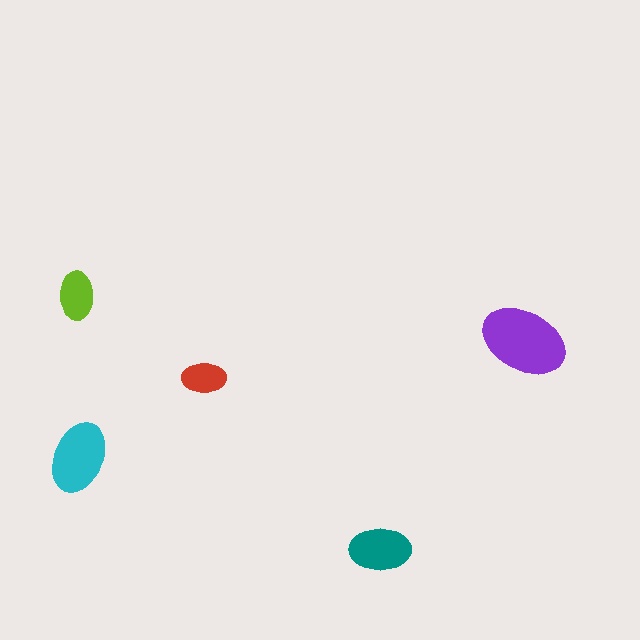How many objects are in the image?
There are 5 objects in the image.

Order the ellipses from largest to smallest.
the purple one, the cyan one, the teal one, the lime one, the red one.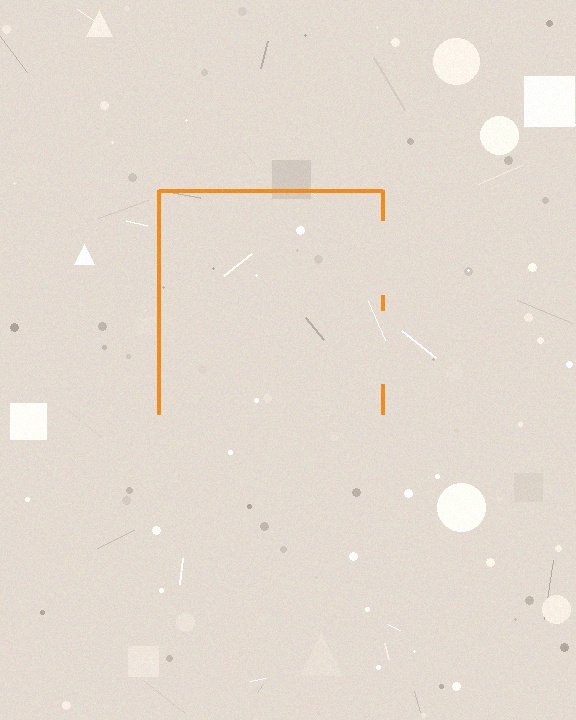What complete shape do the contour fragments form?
The contour fragments form a square.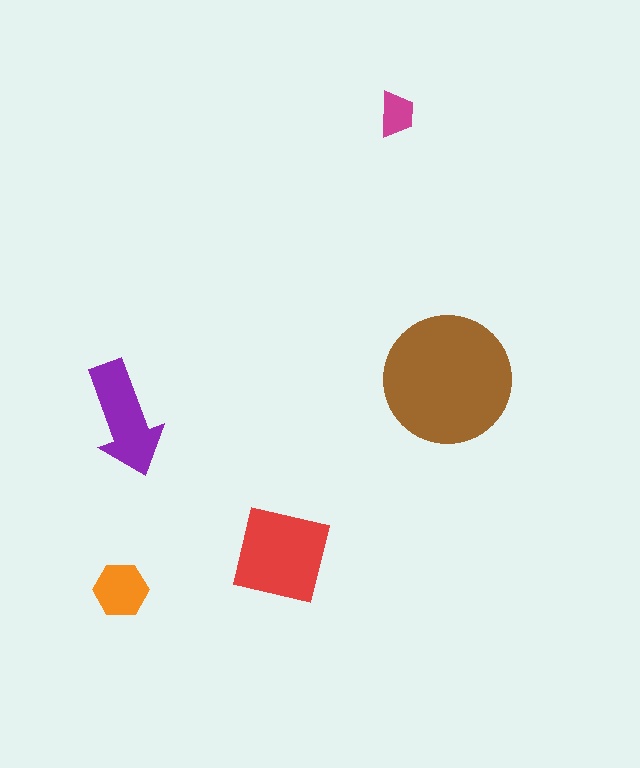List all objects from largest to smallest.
The brown circle, the red square, the purple arrow, the orange hexagon, the magenta trapezoid.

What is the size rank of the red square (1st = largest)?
2nd.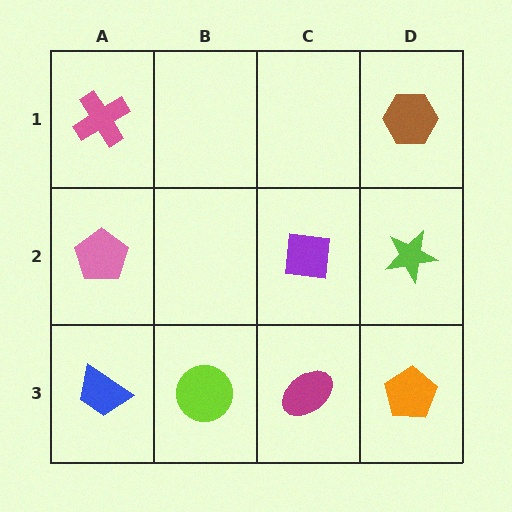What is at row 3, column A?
A blue trapezoid.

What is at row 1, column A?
A pink cross.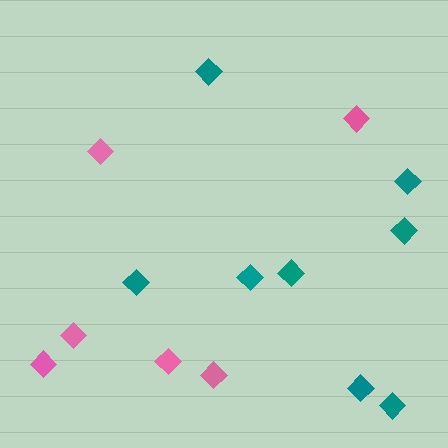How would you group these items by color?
There are 2 groups: one group of pink diamonds (6) and one group of teal diamonds (8).